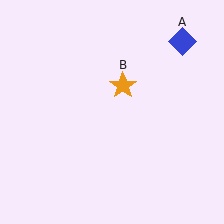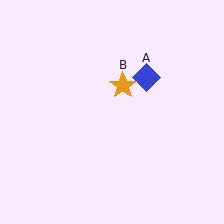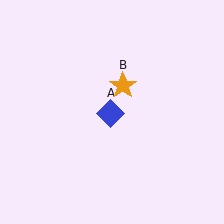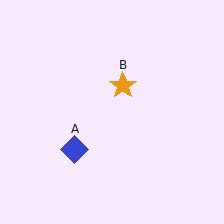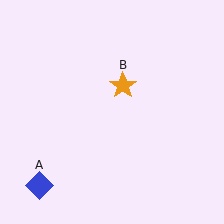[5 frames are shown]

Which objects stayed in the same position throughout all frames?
Orange star (object B) remained stationary.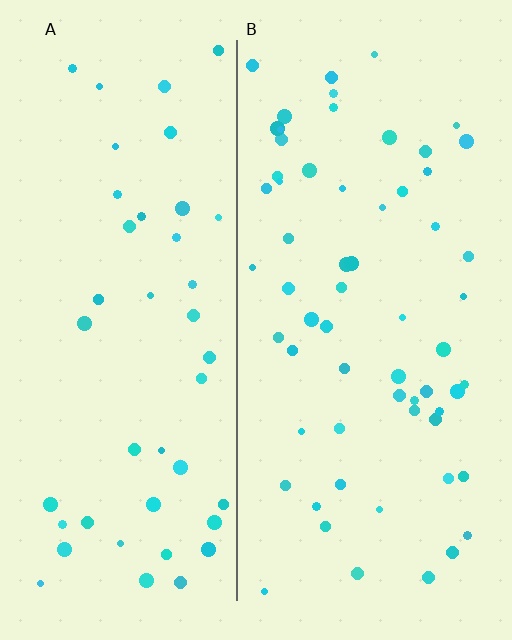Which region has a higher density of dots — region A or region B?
B (the right).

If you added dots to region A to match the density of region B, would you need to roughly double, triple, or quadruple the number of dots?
Approximately double.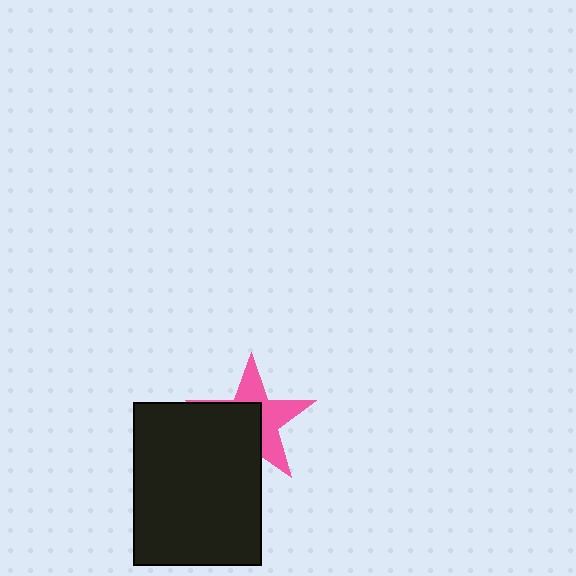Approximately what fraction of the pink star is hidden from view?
Roughly 50% of the pink star is hidden behind the black rectangle.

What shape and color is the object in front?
The object in front is a black rectangle.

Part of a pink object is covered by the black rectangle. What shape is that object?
It is a star.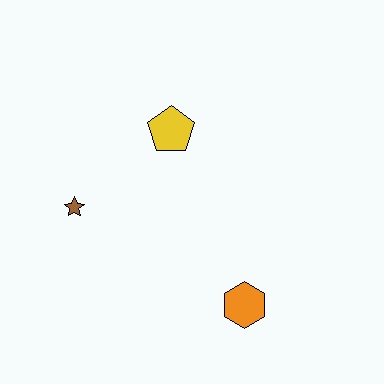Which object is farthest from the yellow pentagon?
The orange hexagon is farthest from the yellow pentagon.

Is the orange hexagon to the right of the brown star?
Yes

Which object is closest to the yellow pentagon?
The brown star is closest to the yellow pentagon.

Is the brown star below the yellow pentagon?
Yes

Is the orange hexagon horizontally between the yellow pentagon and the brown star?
No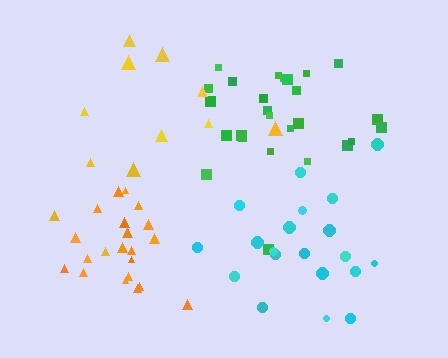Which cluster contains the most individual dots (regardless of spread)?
Green (26).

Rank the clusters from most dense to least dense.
orange, green, cyan, yellow.